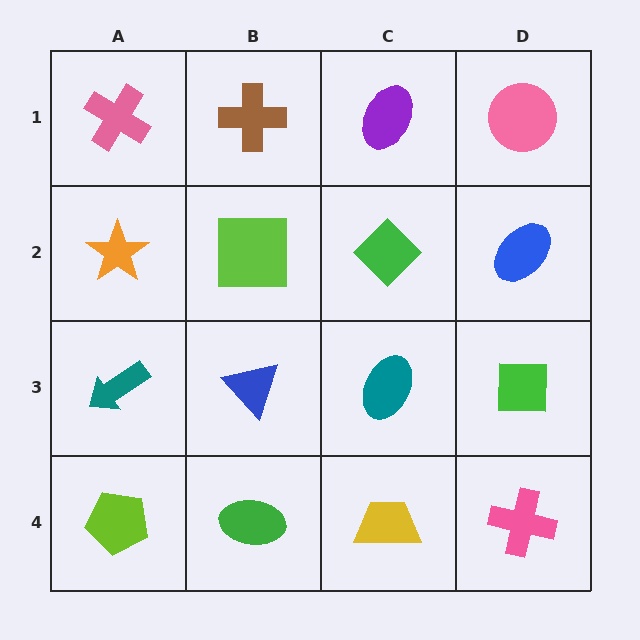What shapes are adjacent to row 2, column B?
A brown cross (row 1, column B), a blue triangle (row 3, column B), an orange star (row 2, column A), a green diamond (row 2, column C).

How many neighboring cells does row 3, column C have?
4.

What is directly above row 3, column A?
An orange star.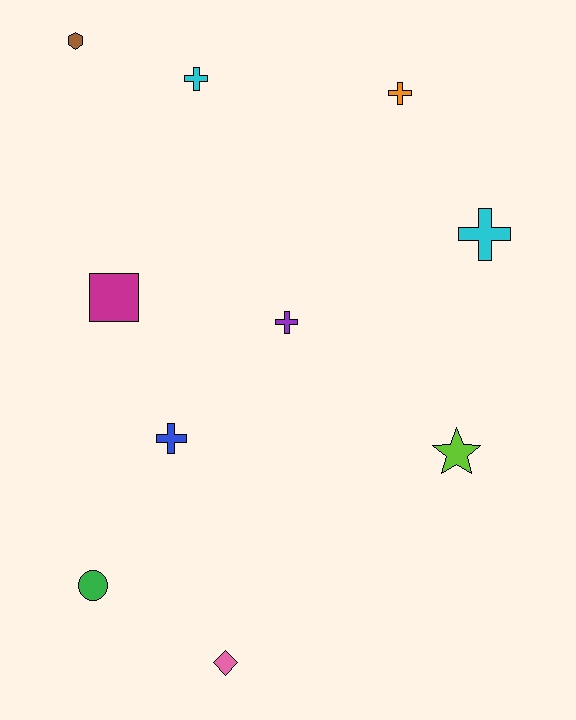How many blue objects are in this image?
There is 1 blue object.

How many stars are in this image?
There is 1 star.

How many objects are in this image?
There are 10 objects.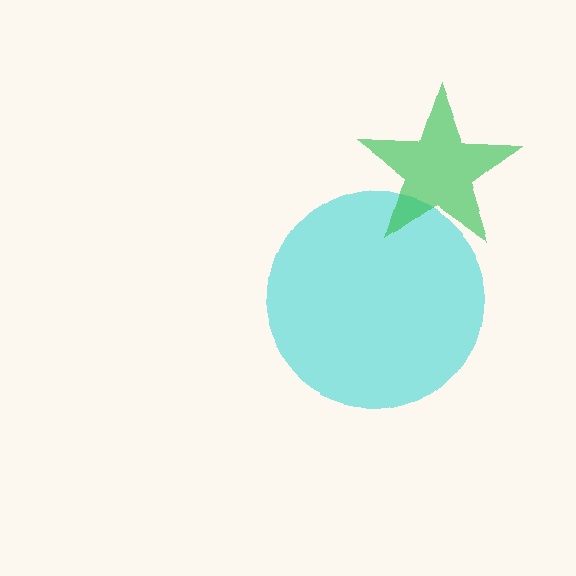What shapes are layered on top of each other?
The layered shapes are: a cyan circle, a green star.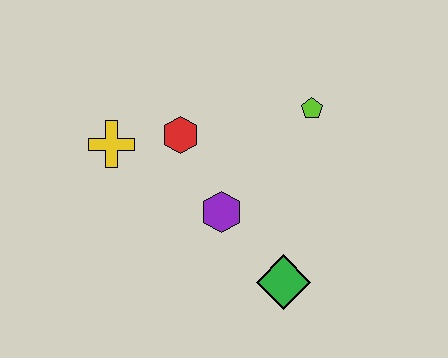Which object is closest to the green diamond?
The purple hexagon is closest to the green diamond.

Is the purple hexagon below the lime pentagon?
Yes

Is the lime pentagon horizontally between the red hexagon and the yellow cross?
No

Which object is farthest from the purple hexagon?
The lime pentagon is farthest from the purple hexagon.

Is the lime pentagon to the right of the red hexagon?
Yes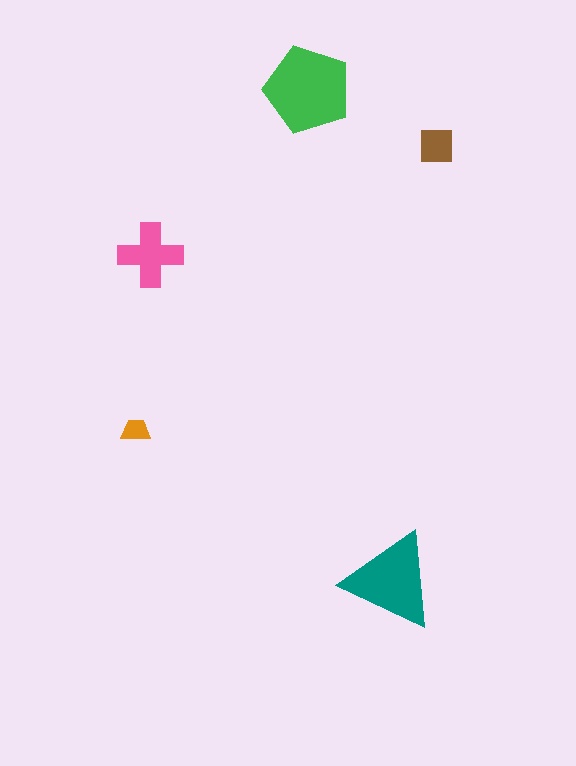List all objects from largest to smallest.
The green pentagon, the teal triangle, the pink cross, the brown square, the orange trapezoid.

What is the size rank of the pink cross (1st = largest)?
3rd.